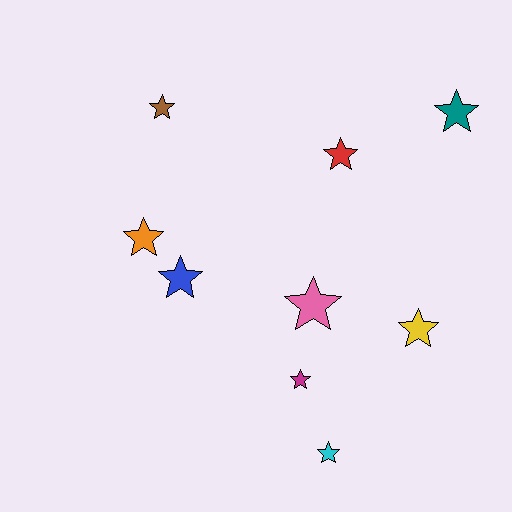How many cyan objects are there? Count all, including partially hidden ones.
There is 1 cyan object.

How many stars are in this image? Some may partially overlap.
There are 9 stars.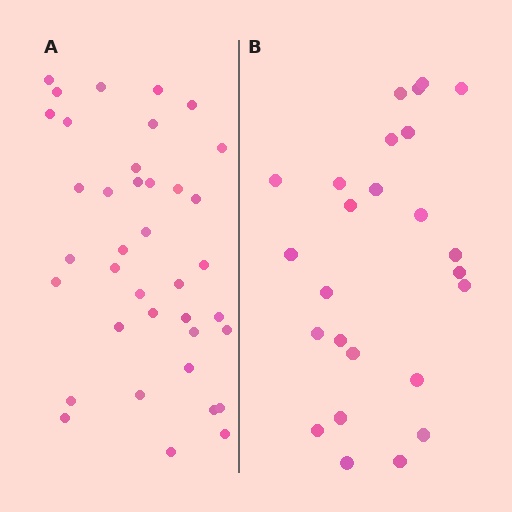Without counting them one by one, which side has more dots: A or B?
Region A (the left region) has more dots.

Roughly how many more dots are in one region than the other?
Region A has approximately 15 more dots than region B.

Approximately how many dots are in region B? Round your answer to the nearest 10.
About 20 dots. (The exact count is 25, which rounds to 20.)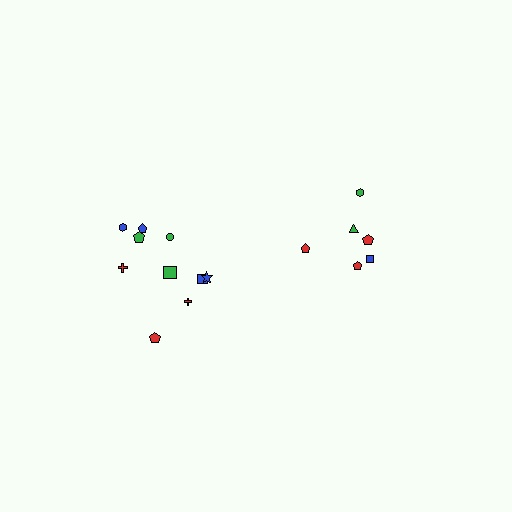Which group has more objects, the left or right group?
The left group.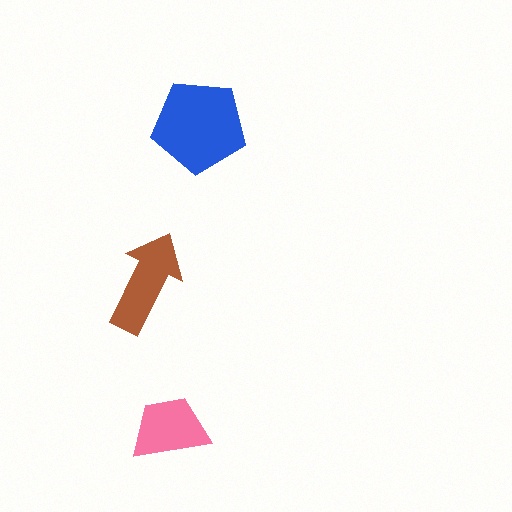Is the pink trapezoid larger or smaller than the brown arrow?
Smaller.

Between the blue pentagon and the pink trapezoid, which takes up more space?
The blue pentagon.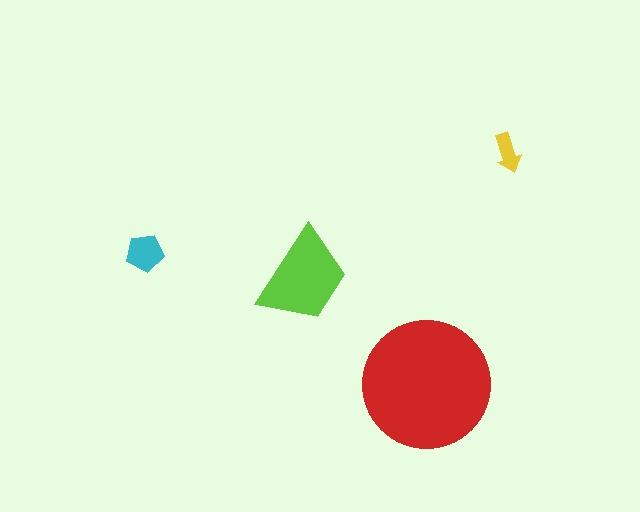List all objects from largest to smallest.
The red circle, the lime trapezoid, the cyan pentagon, the yellow arrow.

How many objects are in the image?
There are 4 objects in the image.